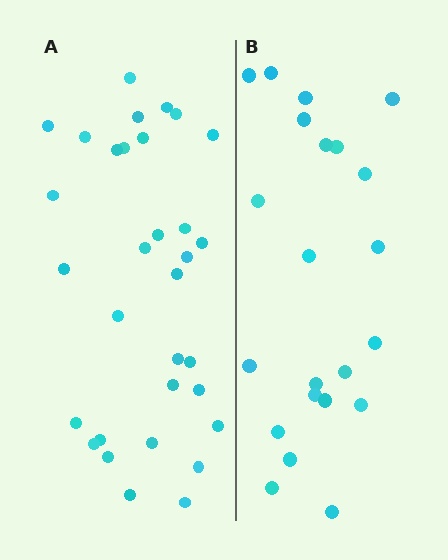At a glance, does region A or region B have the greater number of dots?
Region A (the left region) has more dots.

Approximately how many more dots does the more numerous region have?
Region A has roughly 10 or so more dots than region B.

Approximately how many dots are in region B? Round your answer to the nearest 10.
About 20 dots. (The exact count is 22, which rounds to 20.)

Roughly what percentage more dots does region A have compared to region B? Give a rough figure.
About 45% more.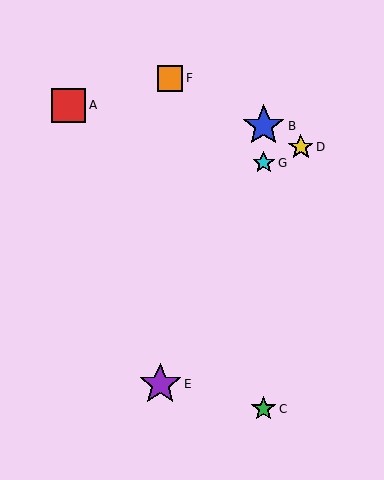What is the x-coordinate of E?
Object E is at x≈160.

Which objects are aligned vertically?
Objects B, C, G are aligned vertically.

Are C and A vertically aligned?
No, C is at x≈264 and A is at x≈69.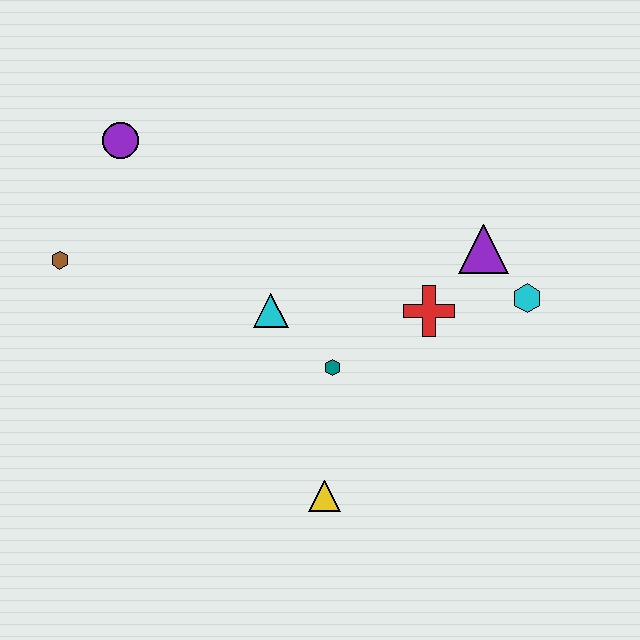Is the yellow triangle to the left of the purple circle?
No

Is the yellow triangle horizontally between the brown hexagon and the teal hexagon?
Yes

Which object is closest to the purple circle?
The brown hexagon is closest to the purple circle.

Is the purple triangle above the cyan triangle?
Yes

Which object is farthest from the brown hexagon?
The cyan hexagon is farthest from the brown hexagon.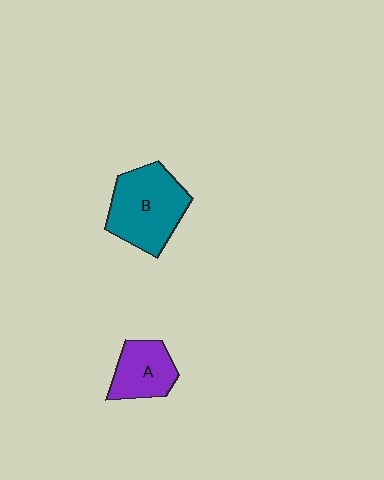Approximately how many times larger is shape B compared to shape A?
Approximately 1.6 times.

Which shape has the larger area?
Shape B (teal).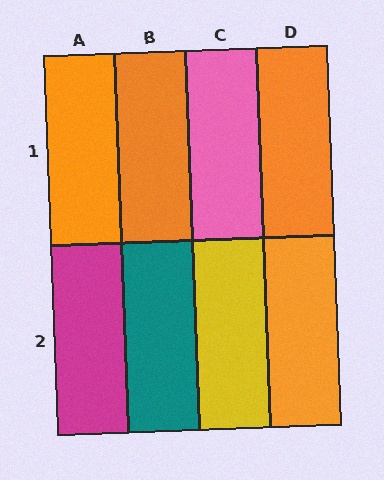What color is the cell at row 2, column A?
Magenta.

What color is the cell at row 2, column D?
Orange.